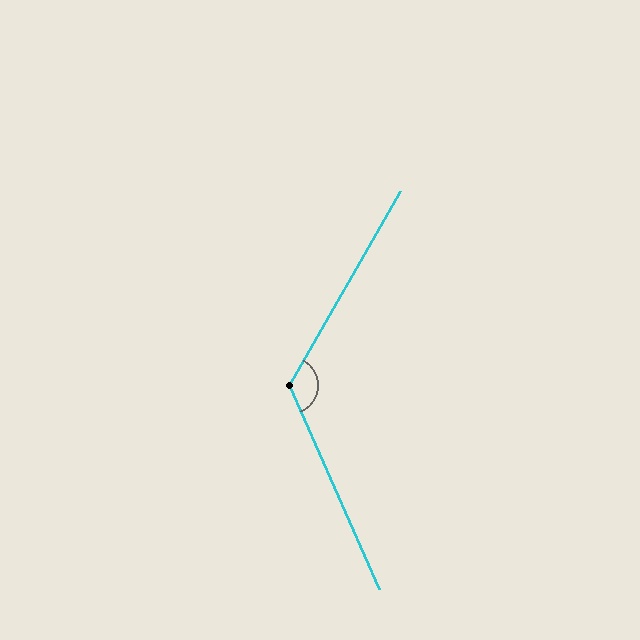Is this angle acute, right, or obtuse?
It is obtuse.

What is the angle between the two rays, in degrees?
Approximately 126 degrees.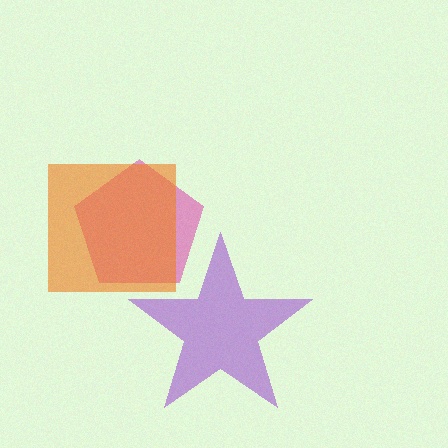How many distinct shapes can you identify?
There are 3 distinct shapes: a pink pentagon, an orange square, a purple star.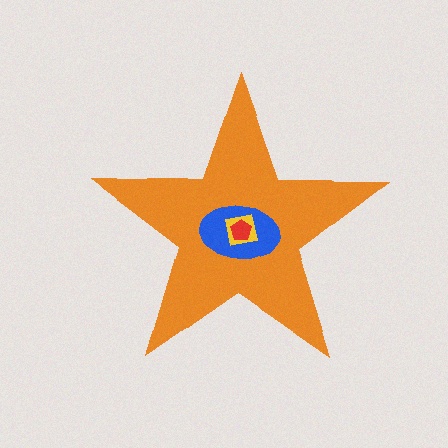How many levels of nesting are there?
4.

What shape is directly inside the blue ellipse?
The yellow square.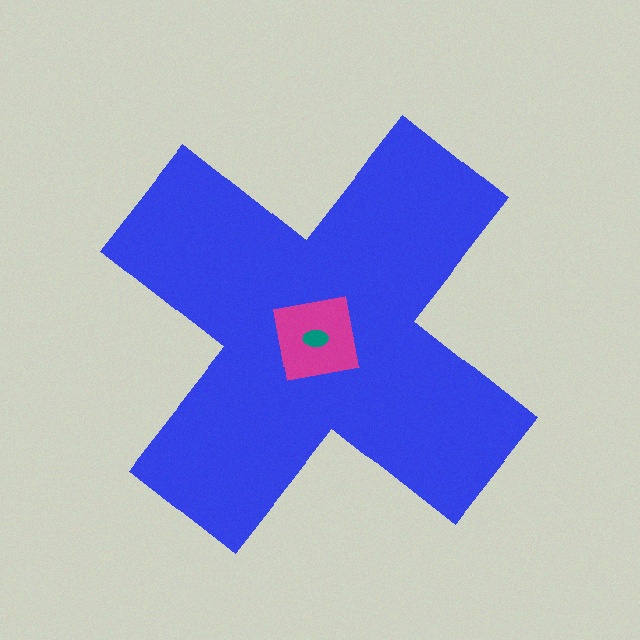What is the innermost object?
The teal ellipse.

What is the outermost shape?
The blue cross.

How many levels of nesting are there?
3.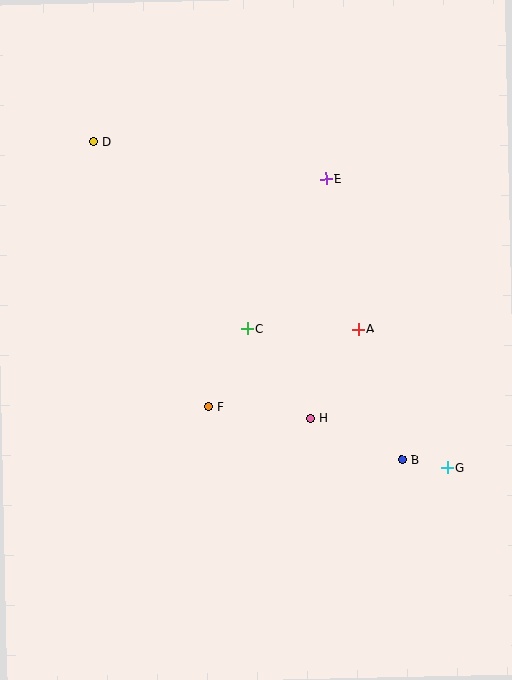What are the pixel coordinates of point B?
Point B is at (402, 460).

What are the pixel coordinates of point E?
Point E is at (326, 179).